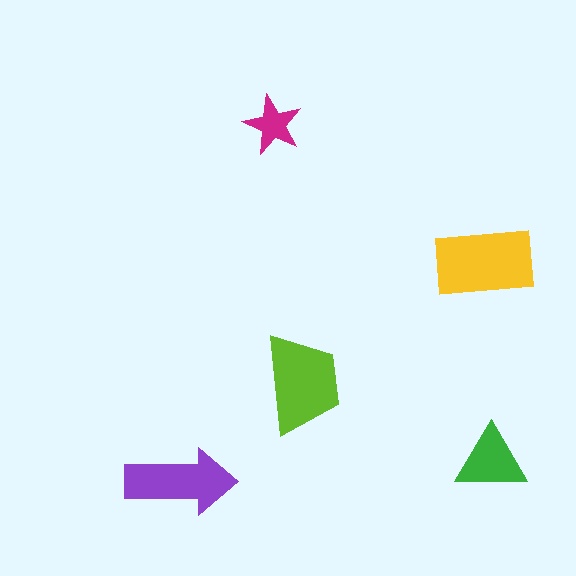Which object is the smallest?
The magenta star.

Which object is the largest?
The yellow rectangle.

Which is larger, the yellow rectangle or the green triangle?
The yellow rectangle.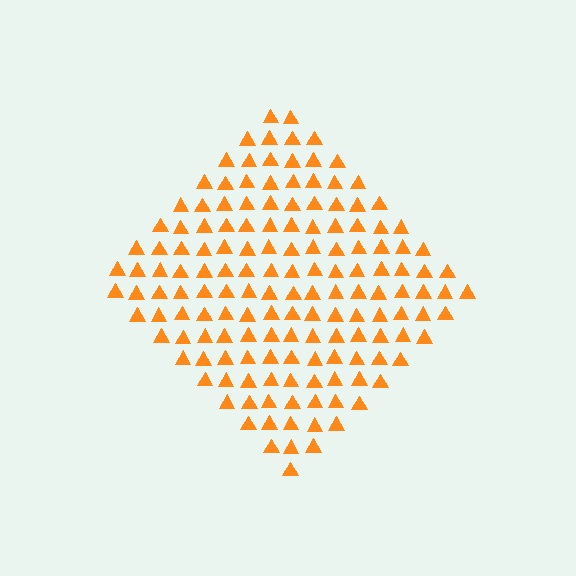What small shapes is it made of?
It is made of small triangles.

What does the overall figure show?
The overall figure shows a diamond.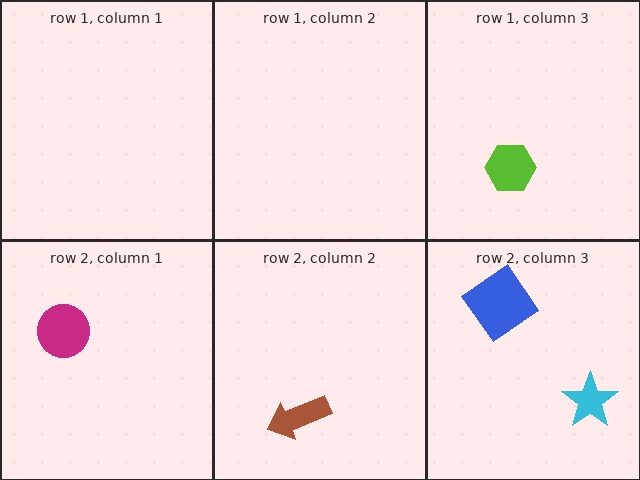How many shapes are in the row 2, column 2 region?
1.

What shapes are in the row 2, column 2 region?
The brown arrow.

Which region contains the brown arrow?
The row 2, column 2 region.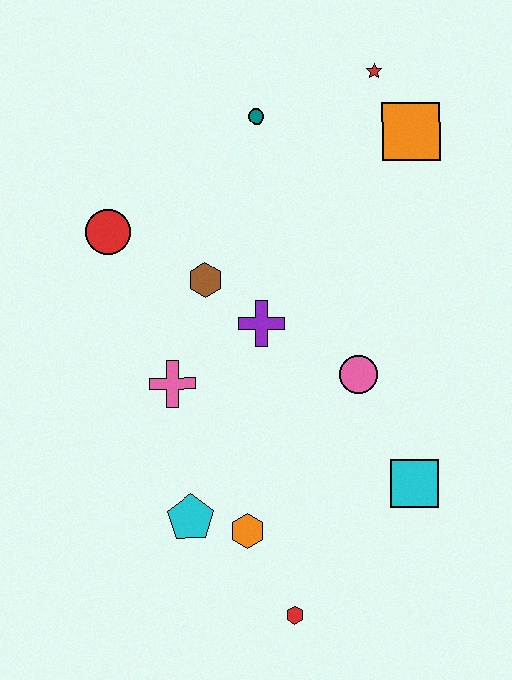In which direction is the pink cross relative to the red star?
The pink cross is below the red star.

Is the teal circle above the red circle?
Yes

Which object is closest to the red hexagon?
The orange hexagon is closest to the red hexagon.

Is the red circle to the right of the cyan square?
No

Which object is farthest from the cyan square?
The red star is farthest from the cyan square.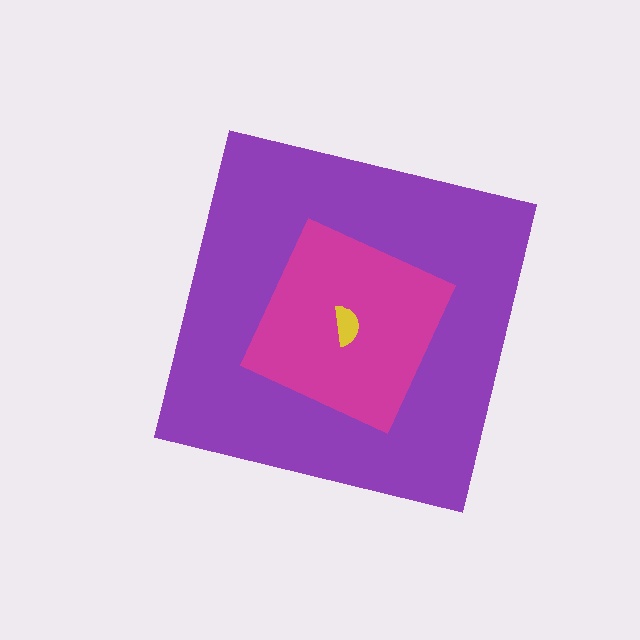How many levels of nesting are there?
3.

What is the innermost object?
The yellow semicircle.